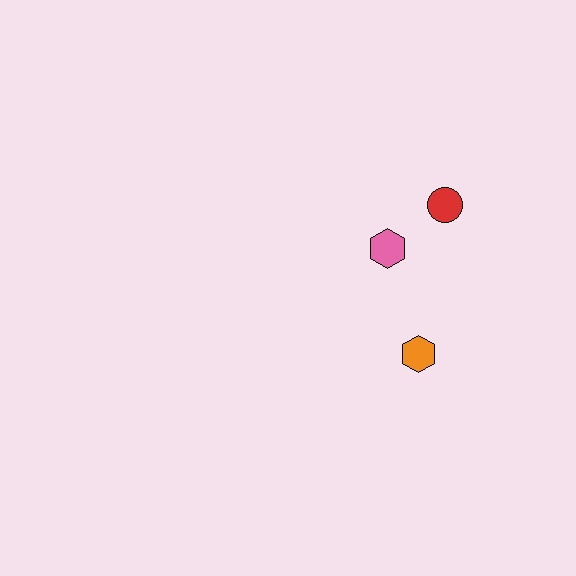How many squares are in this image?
There are no squares.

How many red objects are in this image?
There is 1 red object.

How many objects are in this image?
There are 3 objects.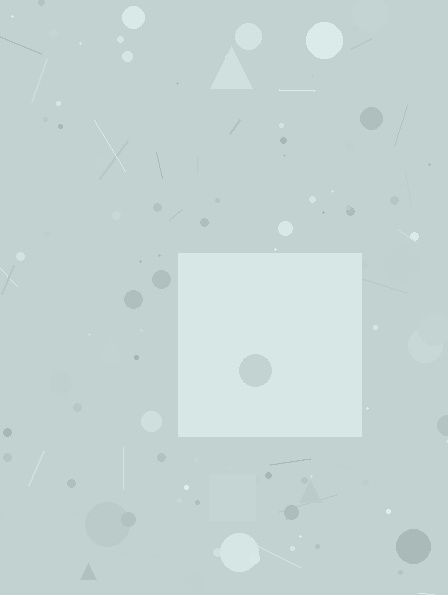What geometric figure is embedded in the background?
A square is embedded in the background.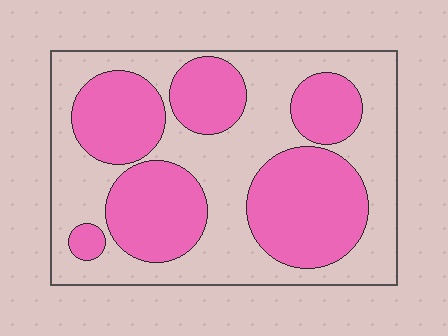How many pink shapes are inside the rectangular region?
6.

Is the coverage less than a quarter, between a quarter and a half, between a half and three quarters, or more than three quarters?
Between a quarter and a half.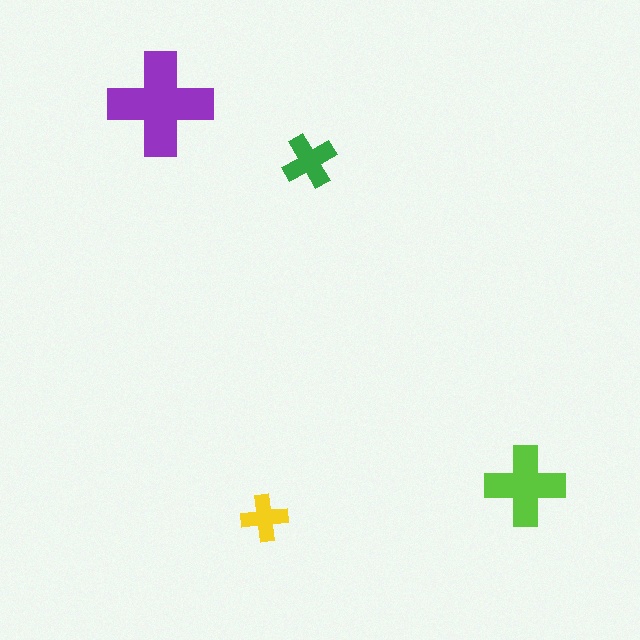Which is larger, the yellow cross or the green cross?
The green one.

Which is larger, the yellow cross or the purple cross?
The purple one.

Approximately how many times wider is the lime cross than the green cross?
About 1.5 times wider.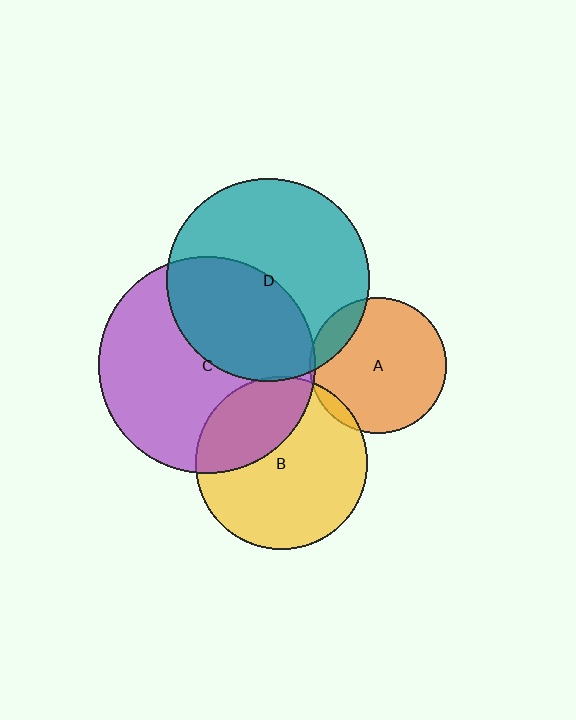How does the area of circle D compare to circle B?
Approximately 1.4 times.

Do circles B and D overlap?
Yes.